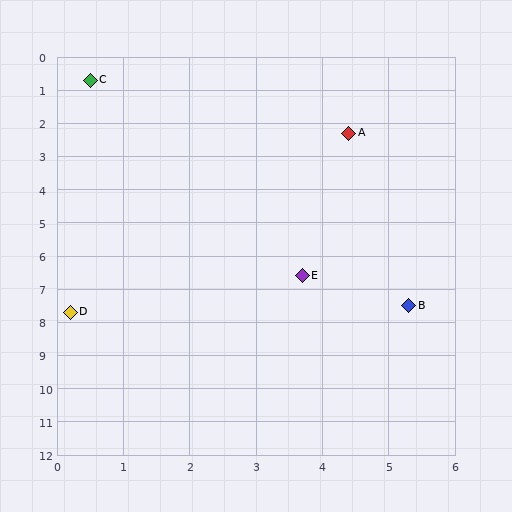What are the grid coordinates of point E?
Point E is at approximately (3.7, 6.6).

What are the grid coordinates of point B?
Point B is at approximately (5.3, 7.5).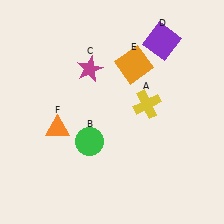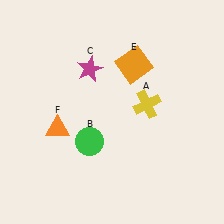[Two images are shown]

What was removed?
The purple square (D) was removed in Image 2.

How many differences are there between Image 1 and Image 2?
There is 1 difference between the two images.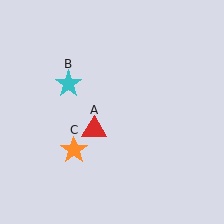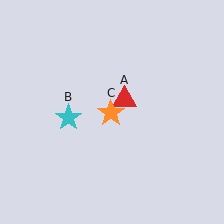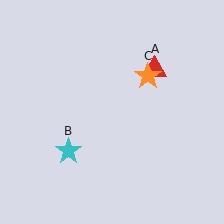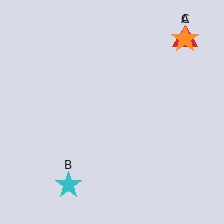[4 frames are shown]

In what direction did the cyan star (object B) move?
The cyan star (object B) moved down.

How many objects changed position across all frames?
3 objects changed position: red triangle (object A), cyan star (object B), orange star (object C).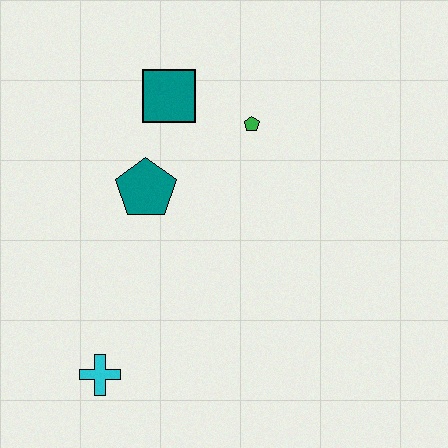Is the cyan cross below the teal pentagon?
Yes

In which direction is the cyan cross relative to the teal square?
The cyan cross is below the teal square.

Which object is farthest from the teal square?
The cyan cross is farthest from the teal square.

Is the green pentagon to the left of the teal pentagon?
No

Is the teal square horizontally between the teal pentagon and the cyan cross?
No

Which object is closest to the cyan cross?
The teal pentagon is closest to the cyan cross.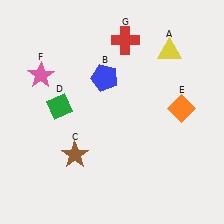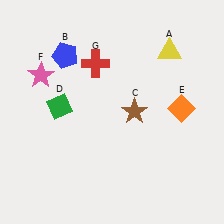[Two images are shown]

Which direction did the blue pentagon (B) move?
The blue pentagon (B) moved left.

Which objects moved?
The objects that moved are: the blue pentagon (B), the brown star (C), the red cross (G).